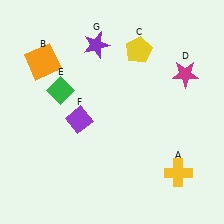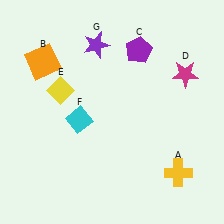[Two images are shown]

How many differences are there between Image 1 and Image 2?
There are 3 differences between the two images.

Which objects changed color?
C changed from yellow to purple. E changed from green to yellow. F changed from purple to cyan.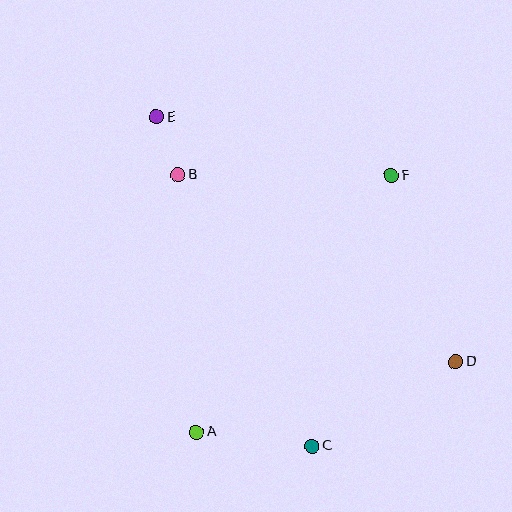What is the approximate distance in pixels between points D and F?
The distance between D and F is approximately 197 pixels.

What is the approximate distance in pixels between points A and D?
The distance between A and D is approximately 269 pixels.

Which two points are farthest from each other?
Points D and E are farthest from each other.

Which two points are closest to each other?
Points B and E are closest to each other.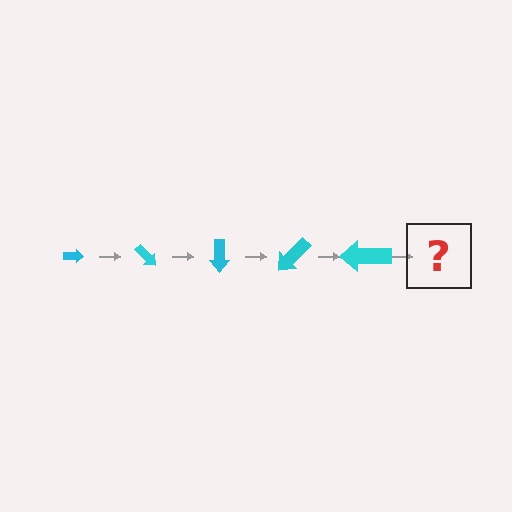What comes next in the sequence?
The next element should be an arrow, larger than the previous one and rotated 225 degrees from the start.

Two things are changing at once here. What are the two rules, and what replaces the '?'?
The two rules are that the arrow grows larger each step and it rotates 45 degrees each step. The '?' should be an arrow, larger than the previous one and rotated 225 degrees from the start.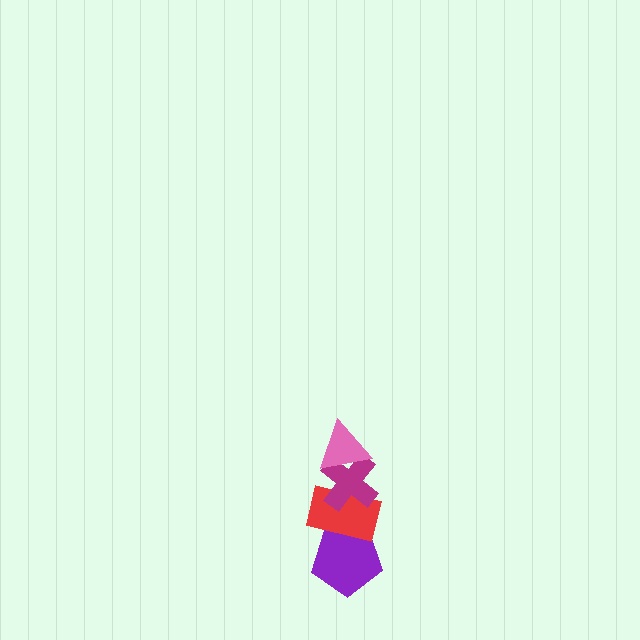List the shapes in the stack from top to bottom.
From top to bottom: the pink triangle, the magenta cross, the red rectangle, the purple pentagon.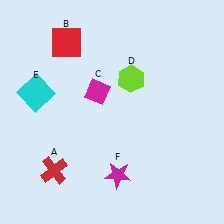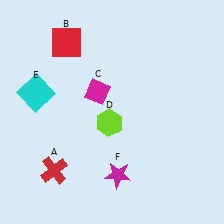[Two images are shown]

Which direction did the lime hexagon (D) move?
The lime hexagon (D) moved down.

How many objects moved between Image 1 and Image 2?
1 object moved between the two images.